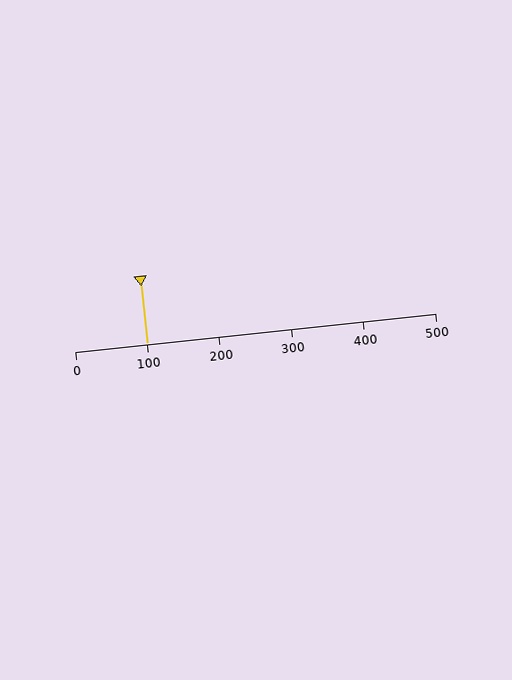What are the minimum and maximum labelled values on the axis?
The axis runs from 0 to 500.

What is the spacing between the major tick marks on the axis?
The major ticks are spaced 100 apart.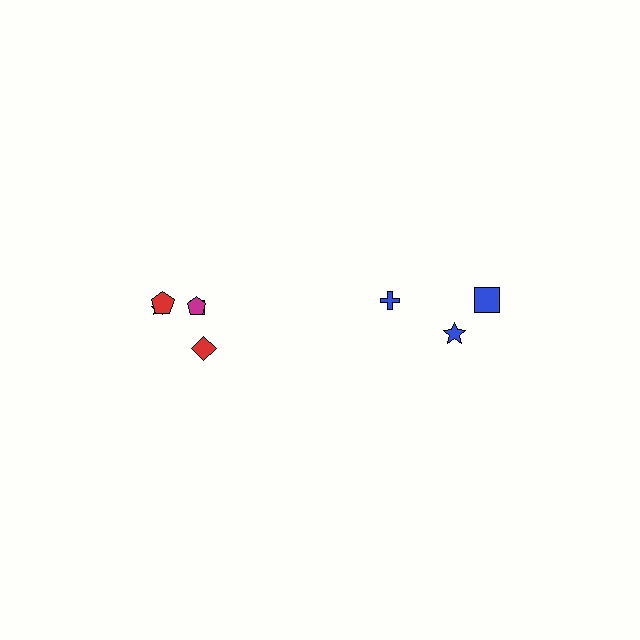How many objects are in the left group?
There are 5 objects.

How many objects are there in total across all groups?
There are 8 objects.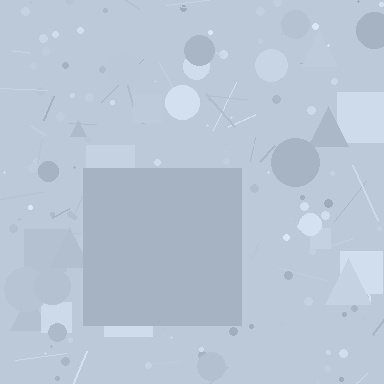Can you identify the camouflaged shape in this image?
The camouflaged shape is a square.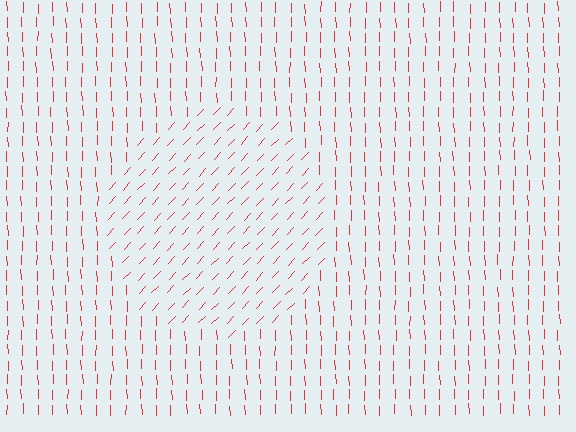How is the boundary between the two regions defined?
The boundary is defined purely by a change in line orientation (approximately 45 degrees difference). All lines are the same color and thickness.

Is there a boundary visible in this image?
Yes, there is a texture boundary formed by a change in line orientation.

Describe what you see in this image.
The image is filled with small red line segments. A circle region in the image has lines oriented differently from the surrounding lines, creating a visible texture boundary.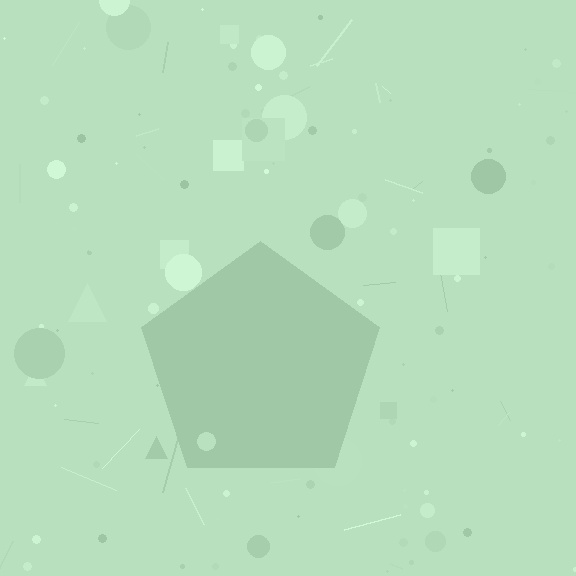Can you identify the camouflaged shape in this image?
The camouflaged shape is a pentagon.